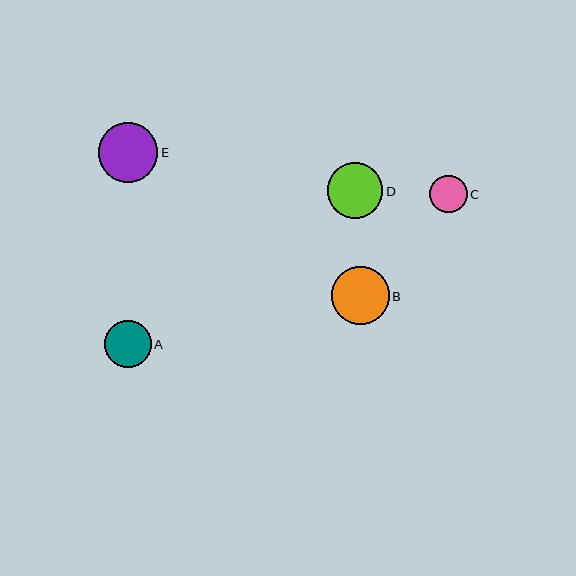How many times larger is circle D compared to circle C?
Circle D is approximately 1.5 times the size of circle C.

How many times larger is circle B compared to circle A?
Circle B is approximately 1.3 times the size of circle A.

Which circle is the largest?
Circle E is the largest with a size of approximately 59 pixels.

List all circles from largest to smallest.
From largest to smallest: E, B, D, A, C.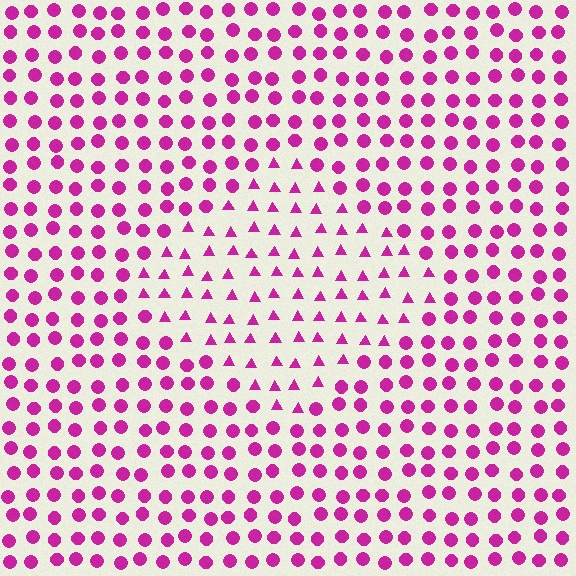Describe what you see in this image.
The image is filled with small magenta elements arranged in a uniform grid. A diamond-shaped region contains triangles, while the surrounding area contains circles. The boundary is defined purely by the change in element shape.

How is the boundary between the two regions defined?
The boundary is defined by a change in element shape: triangles inside vs. circles outside. All elements share the same color and spacing.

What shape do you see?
I see a diamond.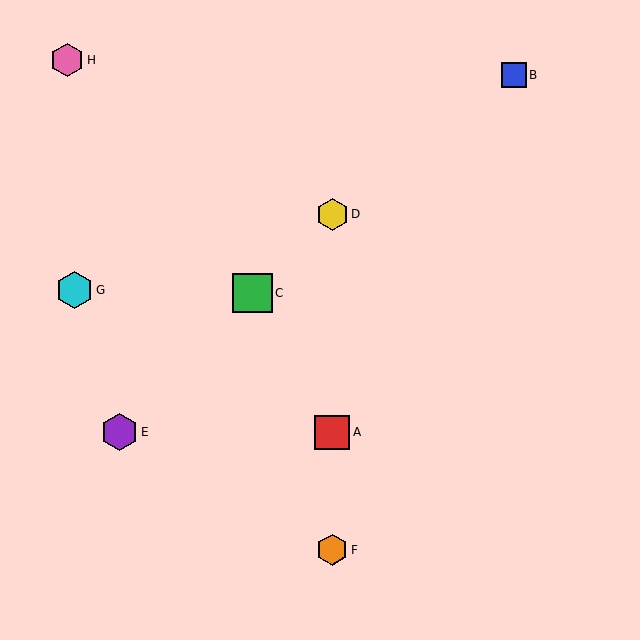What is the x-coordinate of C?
Object C is at x≈252.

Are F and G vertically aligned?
No, F is at x≈332 and G is at x≈75.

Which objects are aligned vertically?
Objects A, D, F are aligned vertically.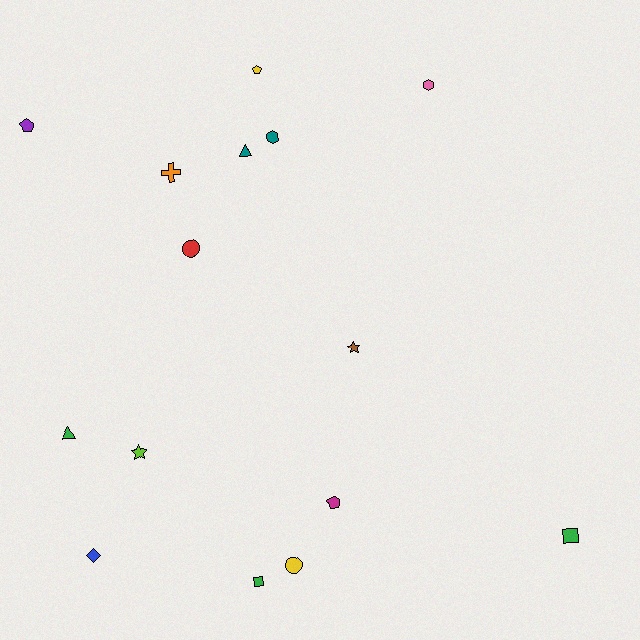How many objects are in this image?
There are 15 objects.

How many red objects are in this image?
There is 1 red object.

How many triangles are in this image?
There are 2 triangles.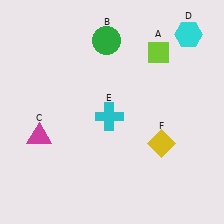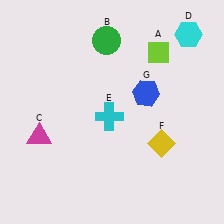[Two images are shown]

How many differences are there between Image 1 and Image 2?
There is 1 difference between the two images.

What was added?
A blue hexagon (G) was added in Image 2.